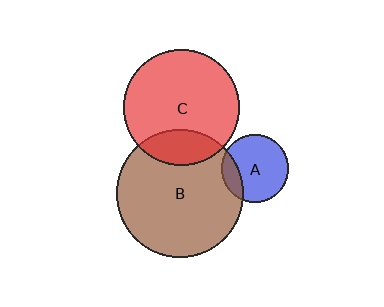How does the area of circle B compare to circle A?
Approximately 3.6 times.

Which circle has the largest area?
Circle B (brown).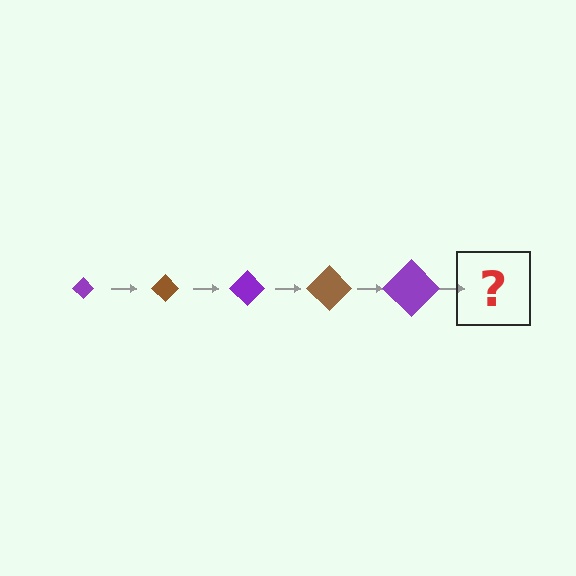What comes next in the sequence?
The next element should be a brown diamond, larger than the previous one.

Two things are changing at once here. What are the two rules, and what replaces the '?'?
The two rules are that the diamond grows larger each step and the color cycles through purple and brown. The '?' should be a brown diamond, larger than the previous one.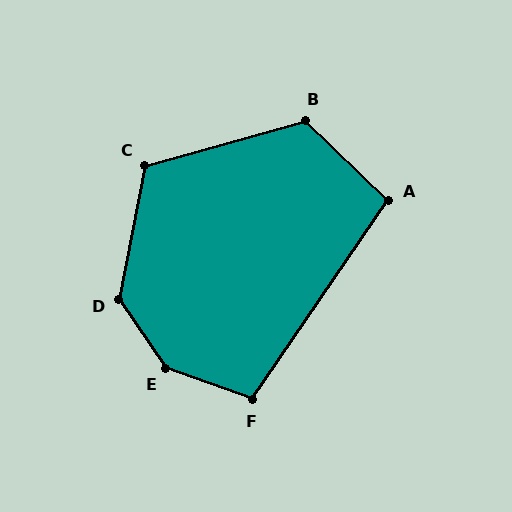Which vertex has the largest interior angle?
E, at approximately 145 degrees.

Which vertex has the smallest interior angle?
A, at approximately 99 degrees.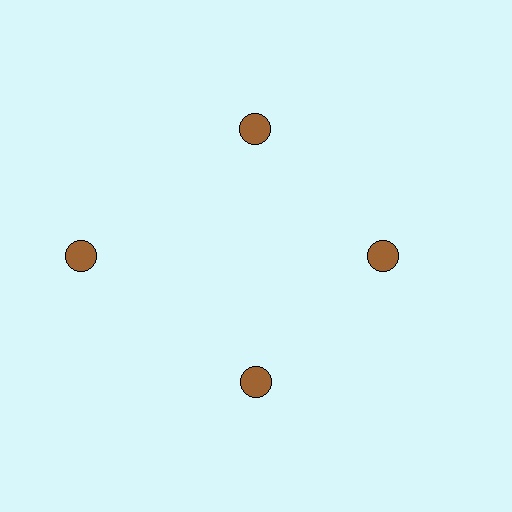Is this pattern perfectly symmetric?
No. The 4 brown circles are arranged in a ring, but one element near the 9 o'clock position is pushed outward from the center, breaking the 4-fold rotational symmetry.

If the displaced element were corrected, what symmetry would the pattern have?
It would have 4-fold rotational symmetry — the pattern would map onto itself every 90 degrees.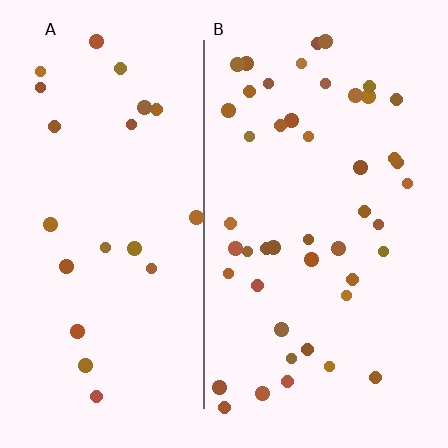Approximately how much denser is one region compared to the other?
Approximately 2.1× — region B over region A.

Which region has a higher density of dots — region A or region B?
B (the right).